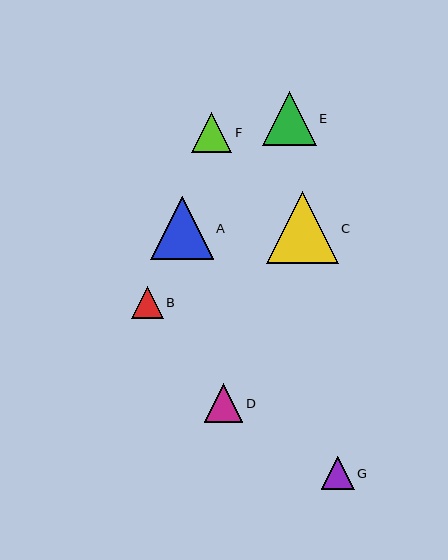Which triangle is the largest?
Triangle C is the largest with a size of approximately 72 pixels.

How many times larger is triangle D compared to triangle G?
Triangle D is approximately 1.2 times the size of triangle G.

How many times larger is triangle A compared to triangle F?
Triangle A is approximately 1.5 times the size of triangle F.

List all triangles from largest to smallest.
From largest to smallest: C, A, E, F, D, G, B.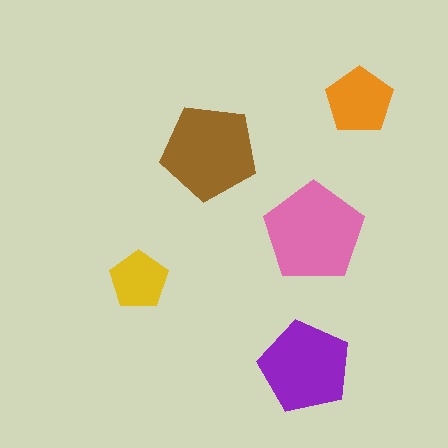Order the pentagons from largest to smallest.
the pink one, the brown one, the purple one, the orange one, the yellow one.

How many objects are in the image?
There are 5 objects in the image.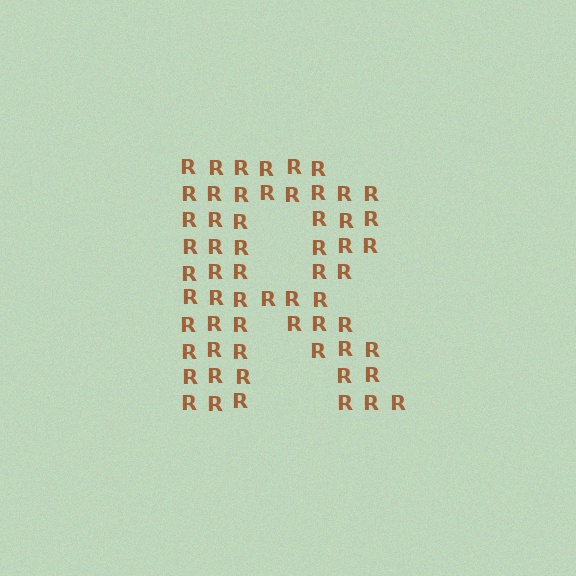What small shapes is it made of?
It is made of small letter R's.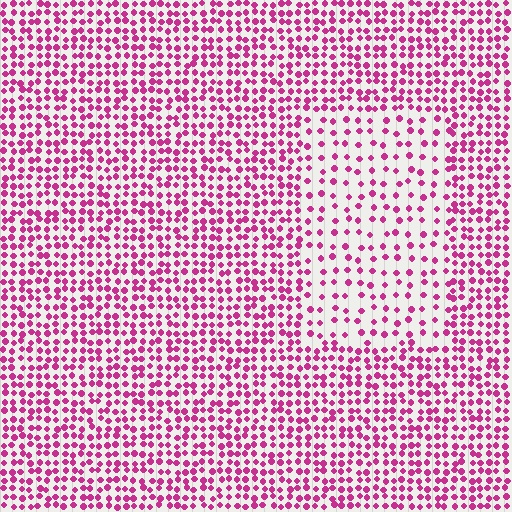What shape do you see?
I see a rectangle.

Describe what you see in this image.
The image contains small magenta elements arranged at two different densities. A rectangle-shaped region is visible where the elements are less densely packed than the surrounding area.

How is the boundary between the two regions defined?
The boundary is defined by a change in element density (approximately 2.1x ratio). All elements are the same color, size, and shape.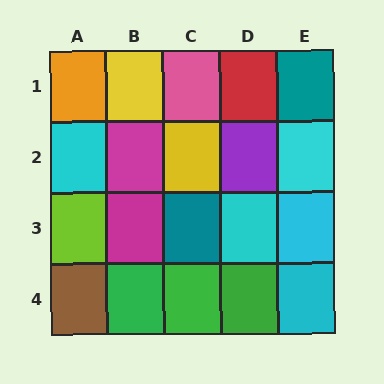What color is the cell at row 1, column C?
Pink.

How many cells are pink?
1 cell is pink.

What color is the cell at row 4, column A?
Brown.